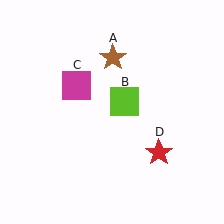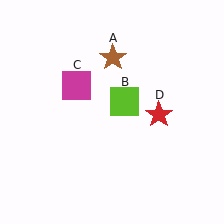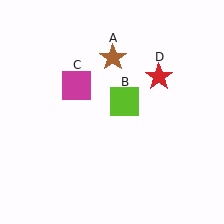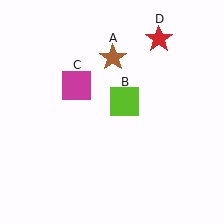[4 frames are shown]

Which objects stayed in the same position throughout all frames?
Brown star (object A) and lime square (object B) and magenta square (object C) remained stationary.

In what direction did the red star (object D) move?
The red star (object D) moved up.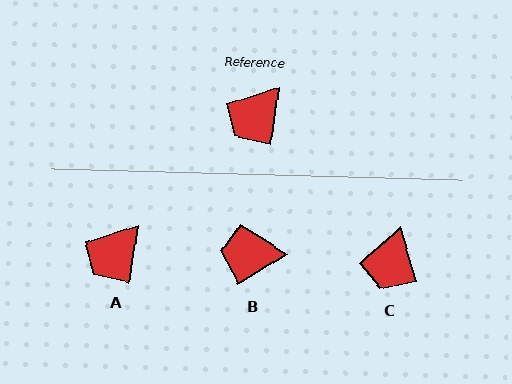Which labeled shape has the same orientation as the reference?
A.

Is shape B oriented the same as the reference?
No, it is off by about 50 degrees.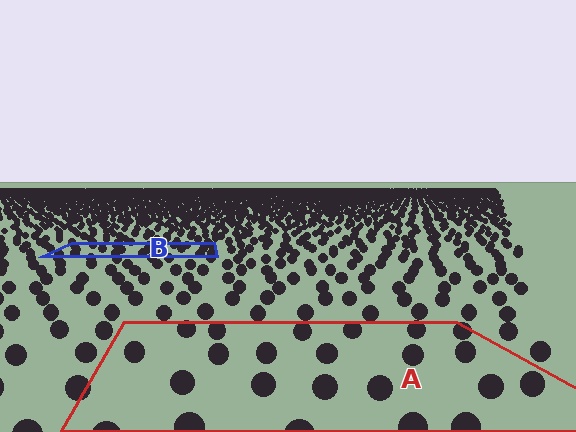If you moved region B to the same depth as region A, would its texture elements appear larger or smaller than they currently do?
They would appear larger. At a closer depth, the same texture elements are projected at a bigger on-screen size.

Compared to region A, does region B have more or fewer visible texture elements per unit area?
Region B has more texture elements per unit area — they are packed more densely because it is farther away.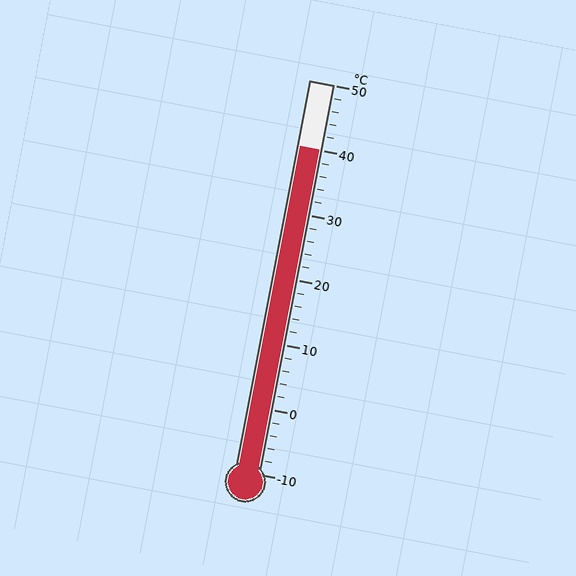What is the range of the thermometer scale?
The thermometer scale ranges from -10°C to 50°C.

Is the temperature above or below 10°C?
The temperature is above 10°C.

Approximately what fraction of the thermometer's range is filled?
The thermometer is filled to approximately 85% of its range.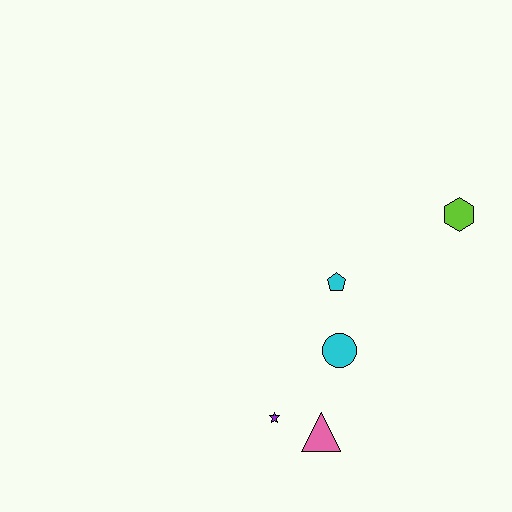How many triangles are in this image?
There is 1 triangle.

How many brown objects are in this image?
There are no brown objects.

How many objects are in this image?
There are 5 objects.